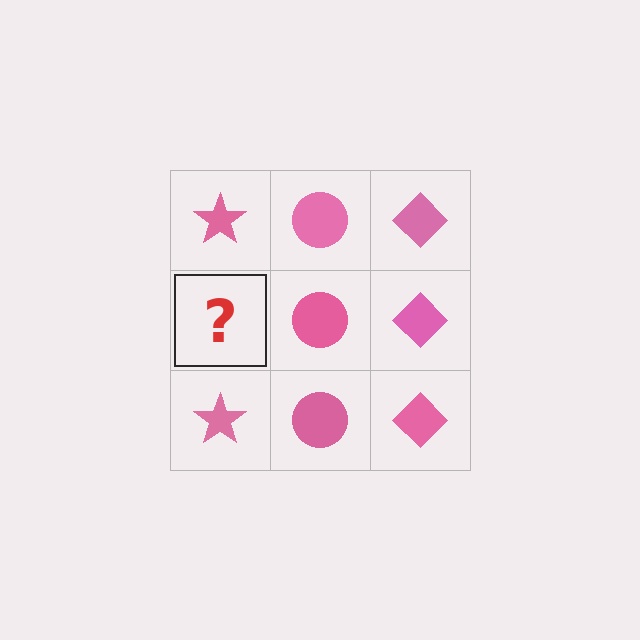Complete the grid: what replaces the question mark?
The question mark should be replaced with a pink star.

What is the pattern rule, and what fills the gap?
The rule is that each column has a consistent shape. The gap should be filled with a pink star.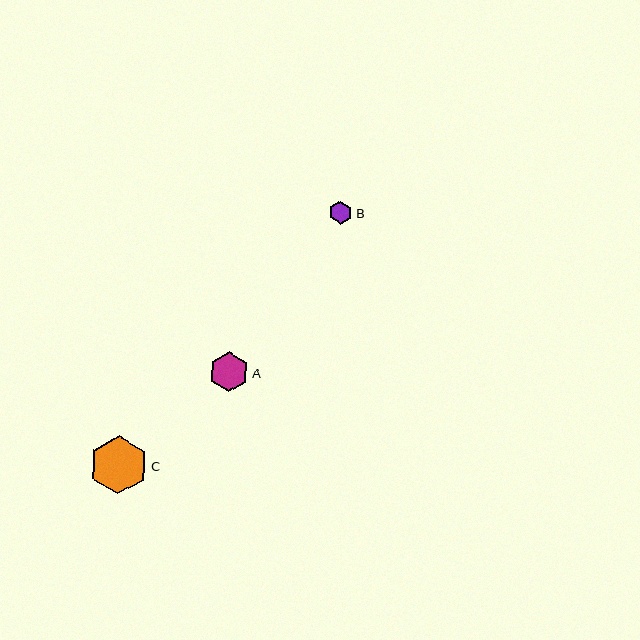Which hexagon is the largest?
Hexagon C is the largest with a size of approximately 58 pixels.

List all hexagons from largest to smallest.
From largest to smallest: C, A, B.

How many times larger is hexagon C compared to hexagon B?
Hexagon C is approximately 2.5 times the size of hexagon B.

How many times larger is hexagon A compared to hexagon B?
Hexagon A is approximately 1.7 times the size of hexagon B.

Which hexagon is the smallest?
Hexagon B is the smallest with a size of approximately 24 pixels.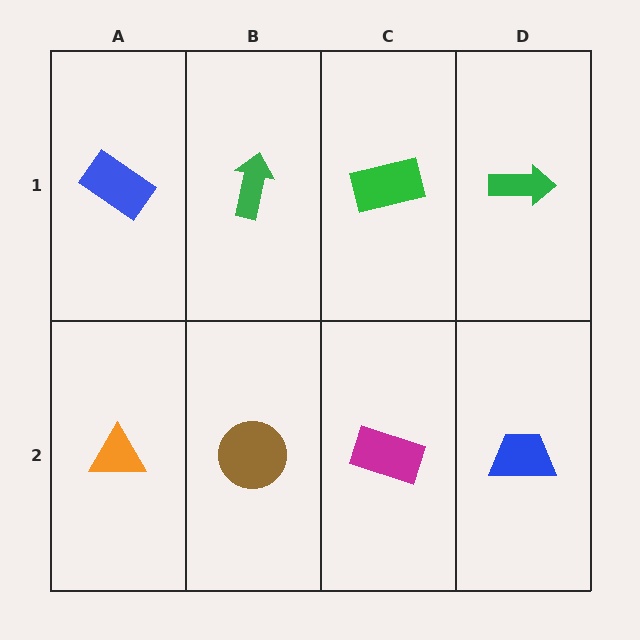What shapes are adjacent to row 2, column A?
A blue rectangle (row 1, column A), a brown circle (row 2, column B).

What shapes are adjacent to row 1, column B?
A brown circle (row 2, column B), a blue rectangle (row 1, column A), a green rectangle (row 1, column C).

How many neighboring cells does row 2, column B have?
3.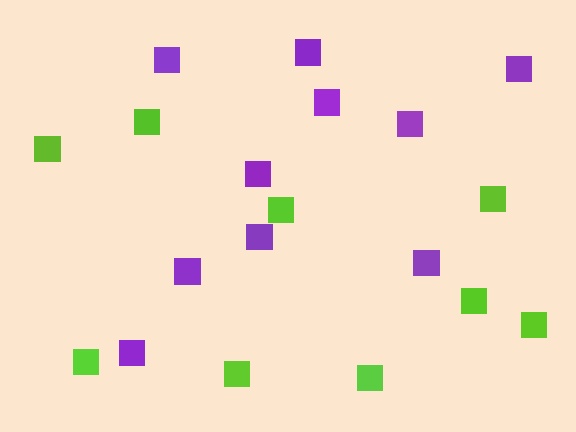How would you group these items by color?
There are 2 groups: one group of lime squares (9) and one group of purple squares (10).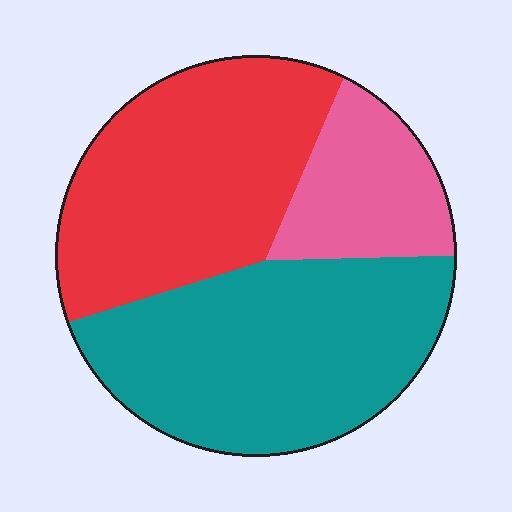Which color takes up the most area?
Teal, at roughly 45%.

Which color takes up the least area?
Pink, at roughly 15%.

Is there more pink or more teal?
Teal.